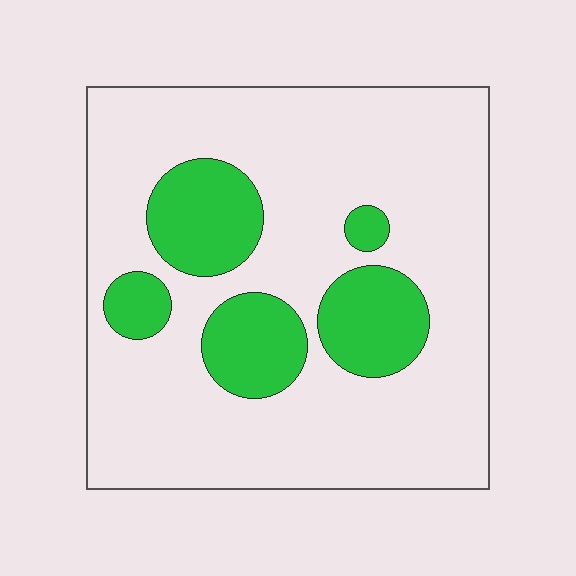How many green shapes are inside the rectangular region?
5.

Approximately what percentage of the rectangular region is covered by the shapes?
Approximately 20%.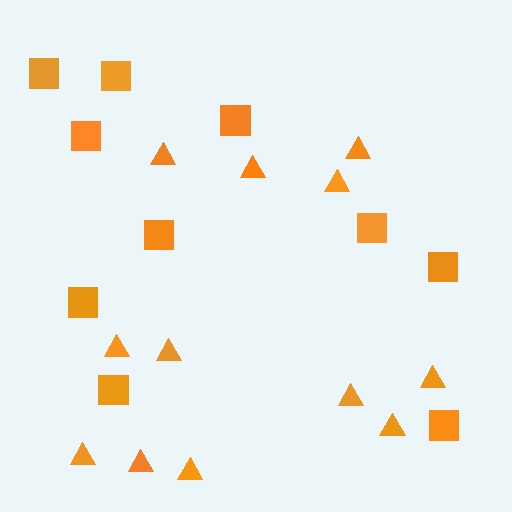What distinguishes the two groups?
There are 2 groups: one group of triangles (12) and one group of squares (10).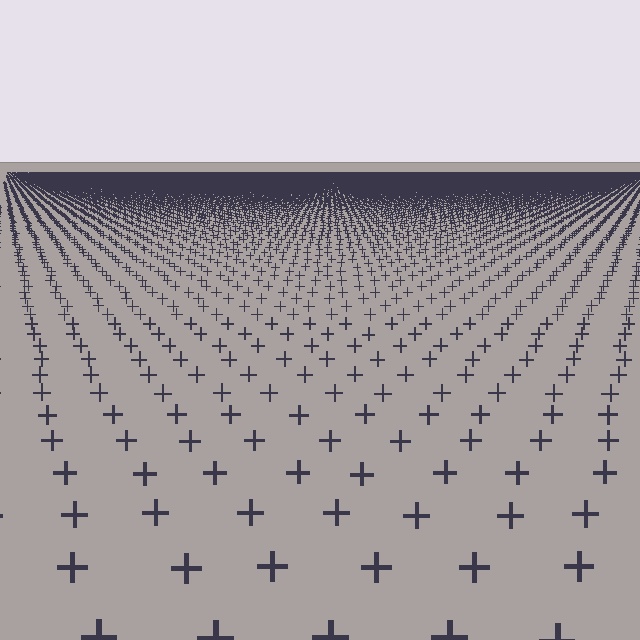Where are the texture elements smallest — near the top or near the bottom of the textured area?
Near the top.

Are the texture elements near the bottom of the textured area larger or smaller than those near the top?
Larger. Near the bottom, elements are closer to the viewer and appear at a bigger on-screen size.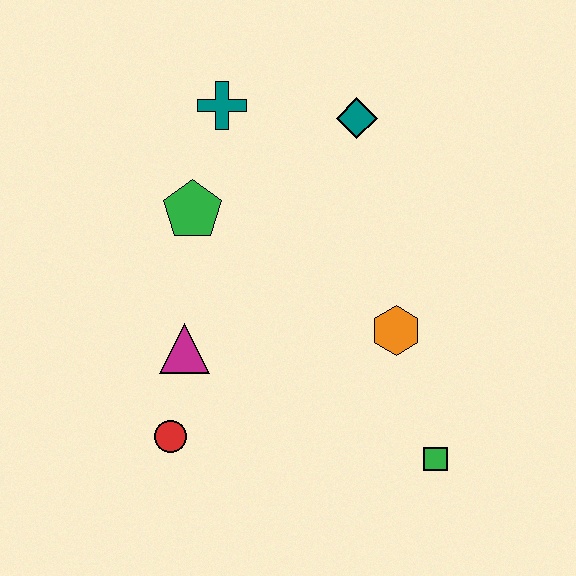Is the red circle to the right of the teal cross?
No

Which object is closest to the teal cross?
The green pentagon is closest to the teal cross.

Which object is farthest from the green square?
The teal cross is farthest from the green square.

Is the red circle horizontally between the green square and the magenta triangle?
No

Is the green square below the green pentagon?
Yes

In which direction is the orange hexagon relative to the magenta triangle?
The orange hexagon is to the right of the magenta triangle.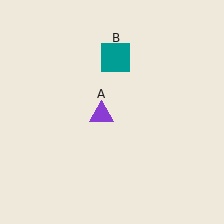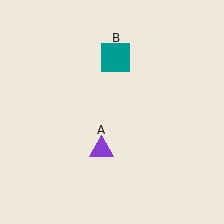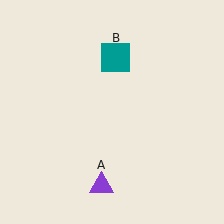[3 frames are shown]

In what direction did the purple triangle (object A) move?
The purple triangle (object A) moved down.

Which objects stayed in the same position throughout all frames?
Teal square (object B) remained stationary.